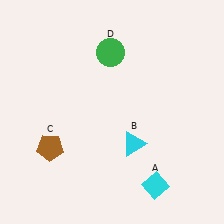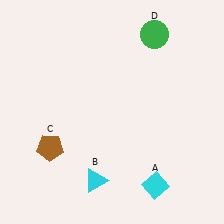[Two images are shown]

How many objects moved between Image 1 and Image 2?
2 objects moved between the two images.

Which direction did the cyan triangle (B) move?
The cyan triangle (B) moved left.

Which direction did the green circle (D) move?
The green circle (D) moved right.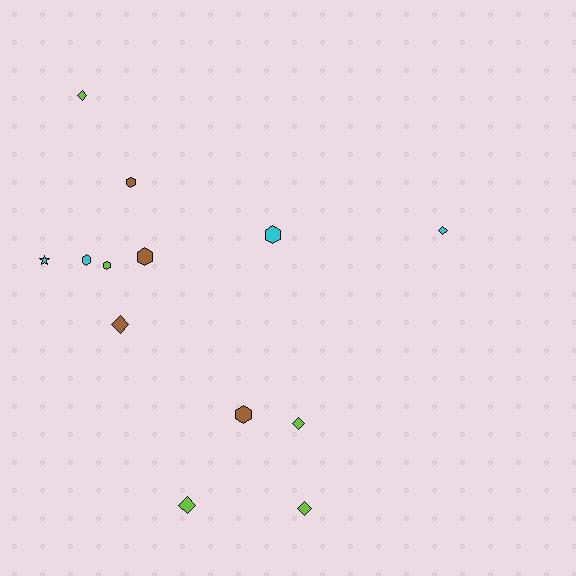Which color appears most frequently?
Lime, with 5 objects.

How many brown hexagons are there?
There are 3 brown hexagons.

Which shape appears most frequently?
Hexagon, with 6 objects.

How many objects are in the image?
There are 13 objects.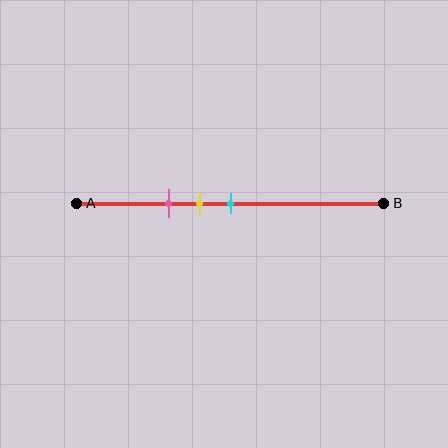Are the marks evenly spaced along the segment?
Yes, the marks are approximately evenly spaced.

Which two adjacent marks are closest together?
The yellow and cyan marks are the closest adjacent pair.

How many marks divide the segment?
There are 3 marks dividing the segment.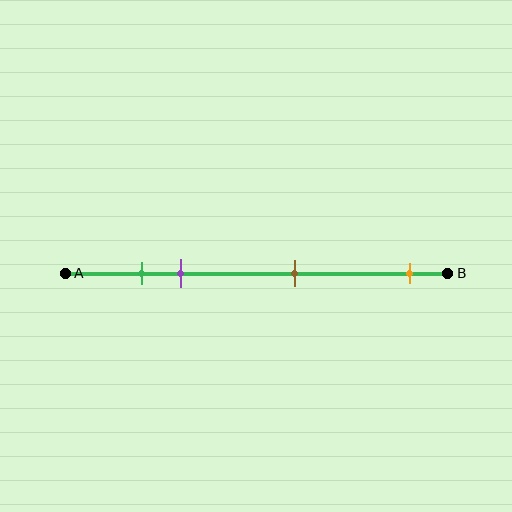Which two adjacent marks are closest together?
The green and purple marks are the closest adjacent pair.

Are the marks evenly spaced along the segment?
No, the marks are not evenly spaced.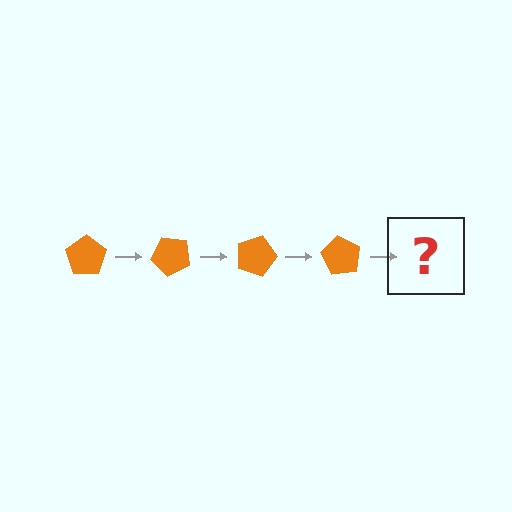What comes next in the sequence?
The next element should be an orange pentagon rotated 180 degrees.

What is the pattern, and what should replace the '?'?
The pattern is that the pentagon rotates 45 degrees each step. The '?' should be an orange pentagon rotated 180 degrees.